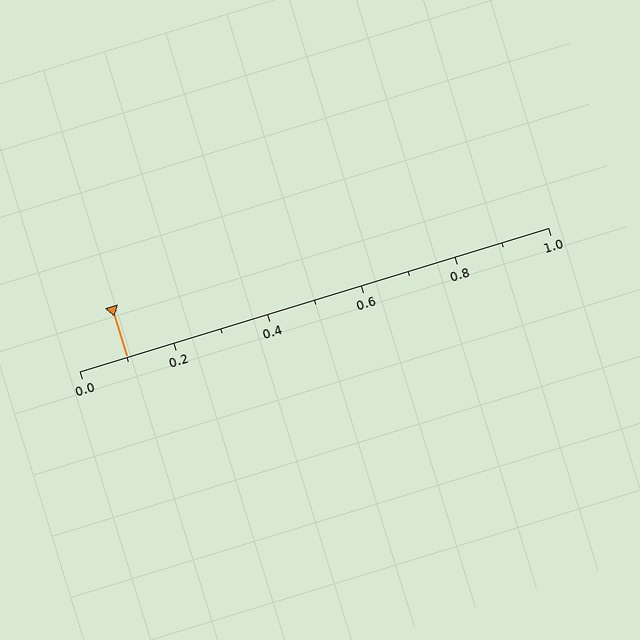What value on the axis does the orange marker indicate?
The marker indicates approximately 0.1.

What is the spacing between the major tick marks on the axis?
The major ticks are spaced 0.2 apart.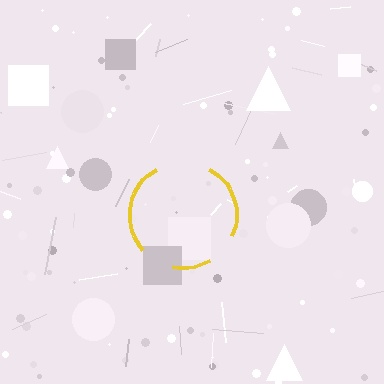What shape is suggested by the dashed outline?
The dashed outline suggests a circle.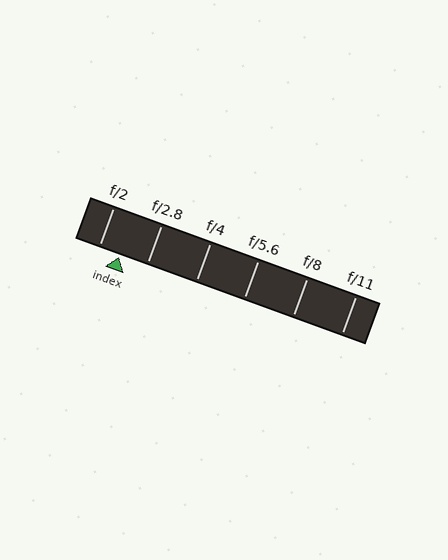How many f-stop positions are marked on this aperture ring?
There are 6 f-stop positions marked.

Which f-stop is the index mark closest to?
The index mark is closest to f/2.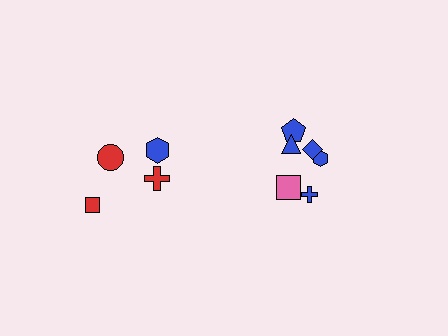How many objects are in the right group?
There are 6 objects.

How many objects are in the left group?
There are 4 objects.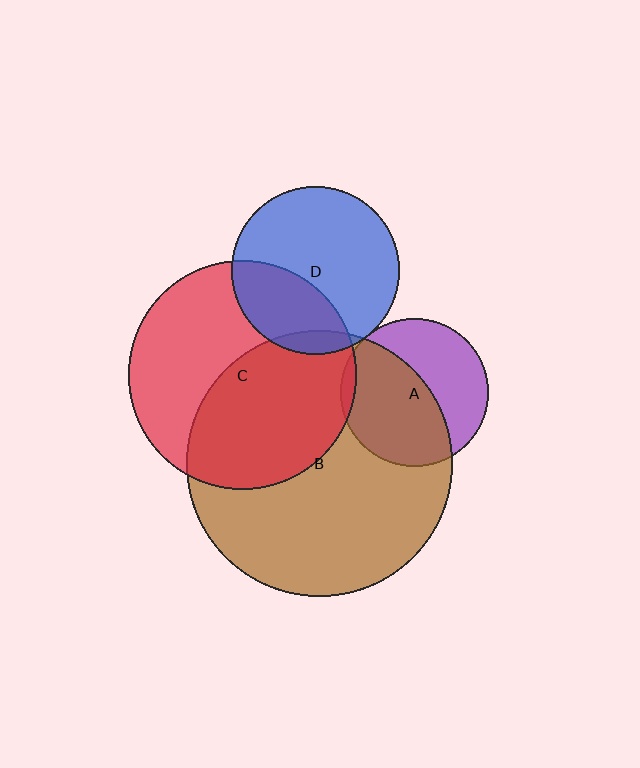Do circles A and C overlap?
Yes.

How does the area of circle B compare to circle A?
Approximately 3.2 times.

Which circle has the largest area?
Circle B (brown).